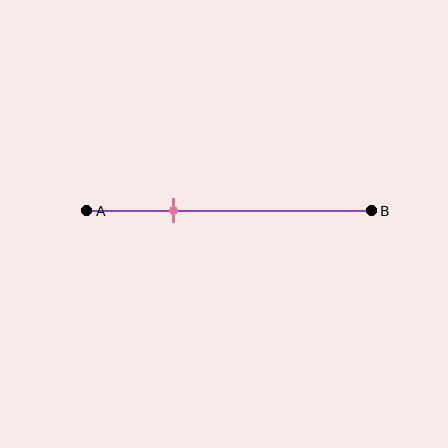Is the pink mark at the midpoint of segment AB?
No, the mark is at about 30% from A, not at the 50% midpoint.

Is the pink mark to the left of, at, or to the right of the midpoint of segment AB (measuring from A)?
The pink mark is to the left of the midpoint of segment AB.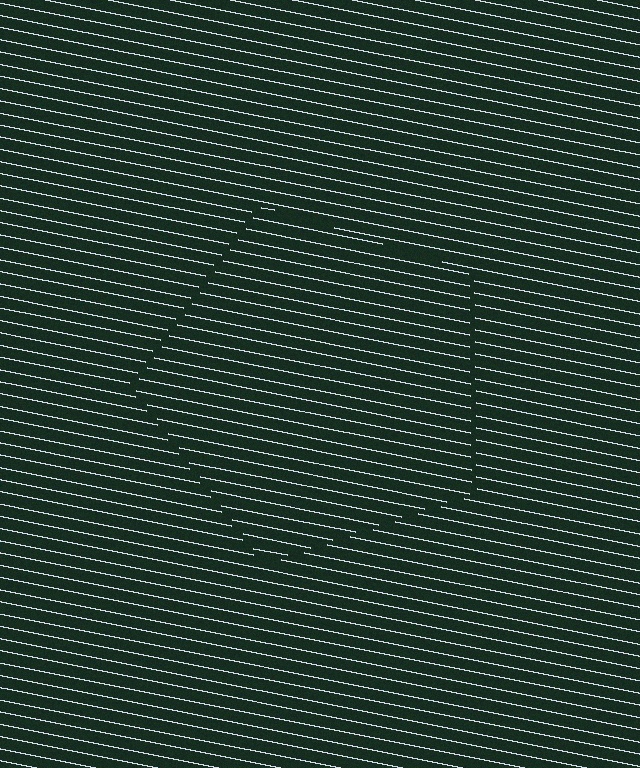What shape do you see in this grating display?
An illusory pentagon. The interior of the shape contains the same grating, shifted by half a period — the contour is defined by the phase discontinuity where line-ends from the inner and outer gratings abut.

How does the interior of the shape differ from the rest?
The interior of the shape contains the same grating, shifted by half a period — the contour is defined by the phase discontinuity where line-ends from the inner and outer gratings abut.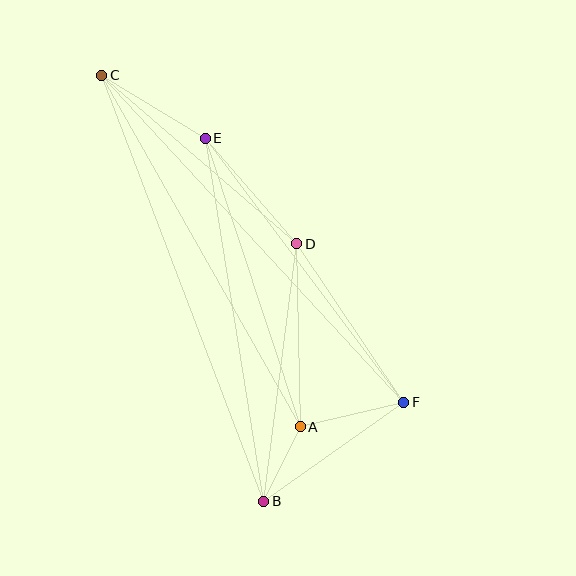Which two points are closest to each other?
Points A and B are closest to each other.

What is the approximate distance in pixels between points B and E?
The distance between B and E is approximately 368 pixels.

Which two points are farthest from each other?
Points B and C are farthest from each other.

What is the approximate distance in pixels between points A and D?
The distance between A and D is approximately 183 pixels.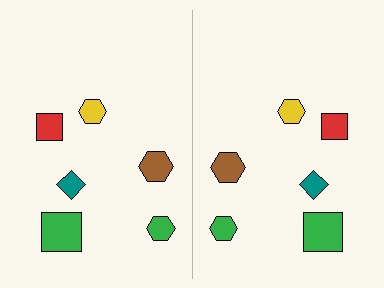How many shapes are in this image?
There are 12 shapes in this image.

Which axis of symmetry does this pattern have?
The pattern has a vertical axis of symmetry running through the center of the image.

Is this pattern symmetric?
Yes, this pattern has bilateral (reflection) symmetry.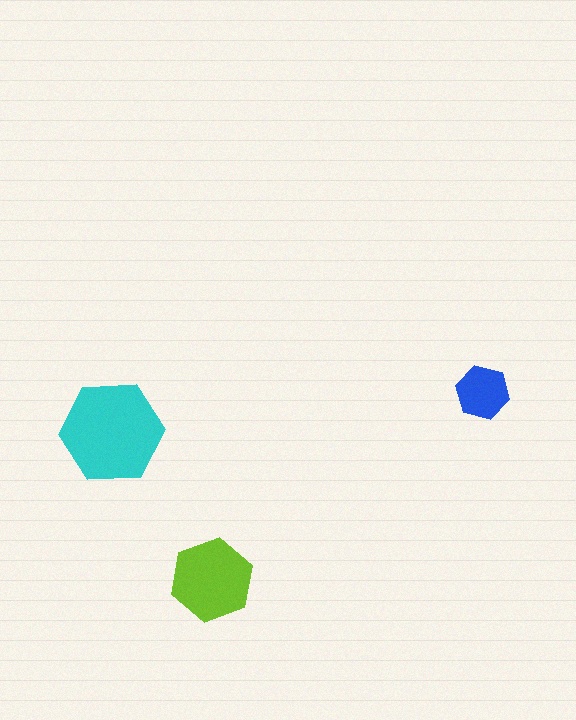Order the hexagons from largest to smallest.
the cyan one, the lime one, the blue one.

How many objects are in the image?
There are 3 objects in the image.